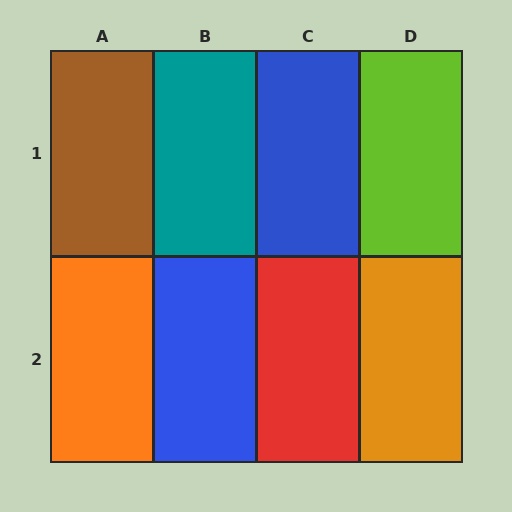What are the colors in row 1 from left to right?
Brown, teal, blue, lime.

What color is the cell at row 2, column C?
Red.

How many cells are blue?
2 cells are blue.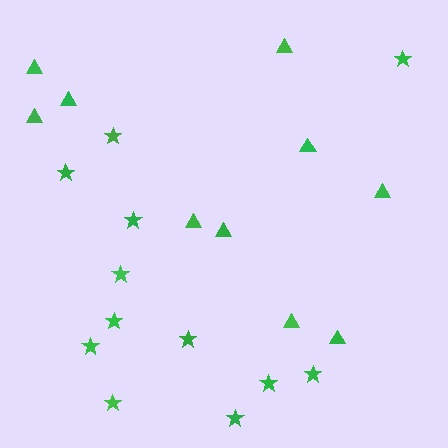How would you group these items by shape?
There are 2 groups: one group of stars (12) and one group of triangles (10).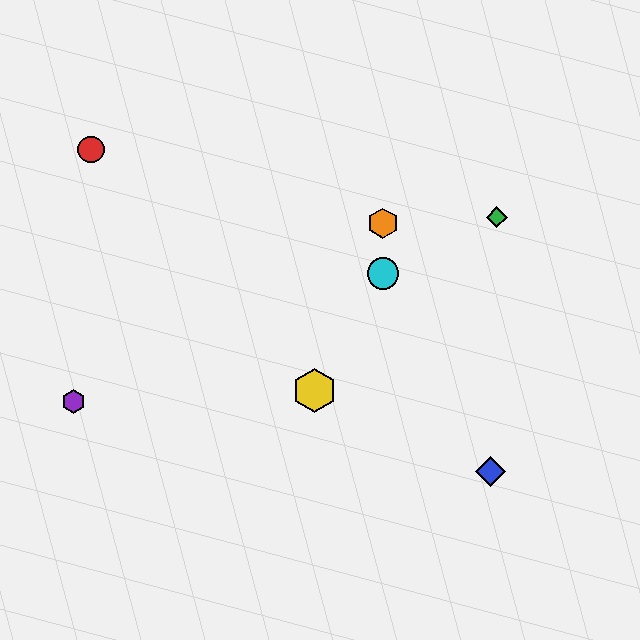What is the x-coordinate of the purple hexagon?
The purple hexagon is at x≈74.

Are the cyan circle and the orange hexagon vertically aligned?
Yes, both are at x≈383.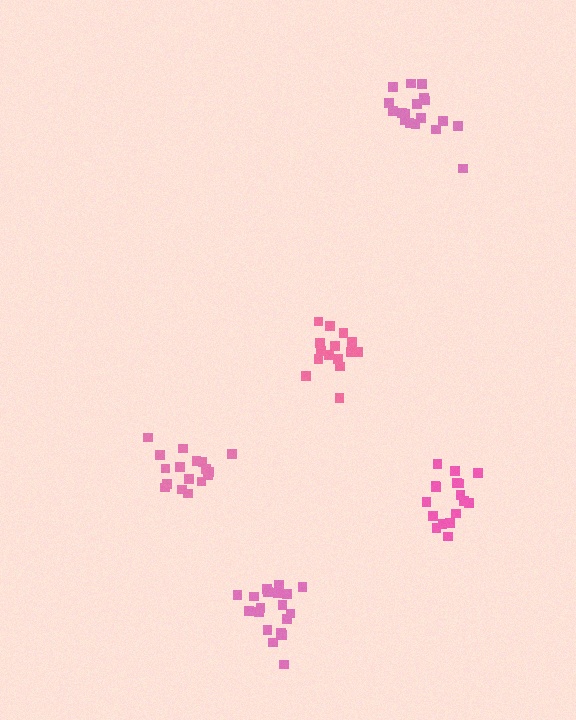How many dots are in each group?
Group 1: 17 dots, Group 2: 17 dots, Group 3: 16 dots, Group 4: 18 dots, Group 5: 19 dots (87 total).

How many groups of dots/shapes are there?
There are 5 groups.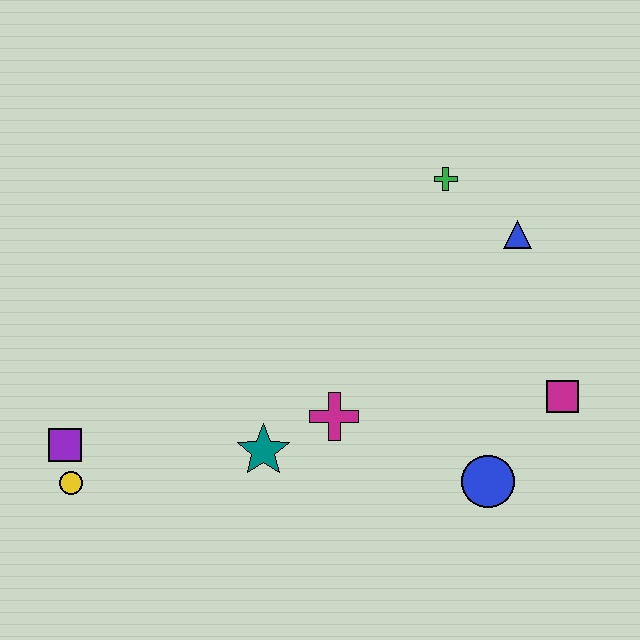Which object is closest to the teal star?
The magenta cross is closest to the teal star.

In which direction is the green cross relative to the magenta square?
The green cross is above the magenta square.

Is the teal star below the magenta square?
Yes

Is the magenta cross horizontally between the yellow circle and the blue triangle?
Yes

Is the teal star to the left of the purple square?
No